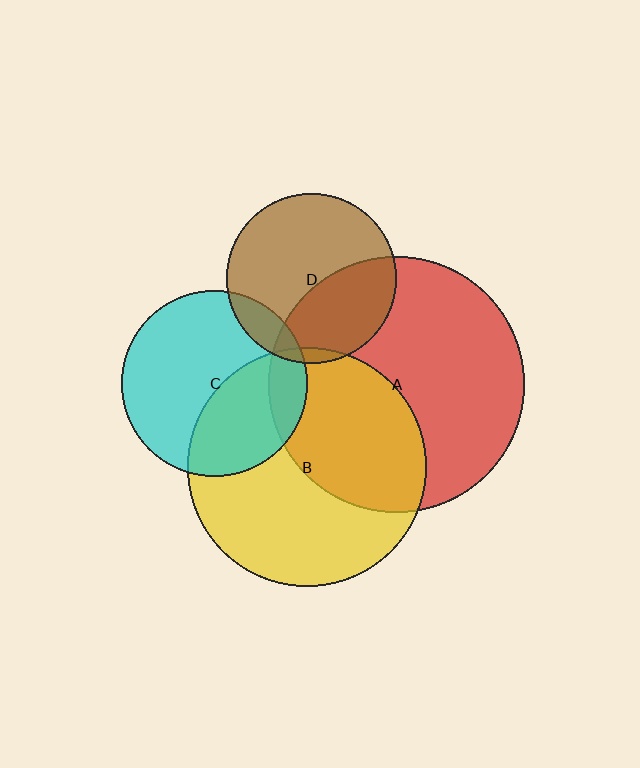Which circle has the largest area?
Circle A (red).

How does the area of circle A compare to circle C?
Approximately 1.9 times.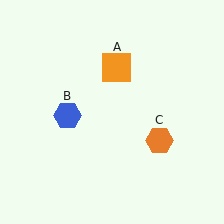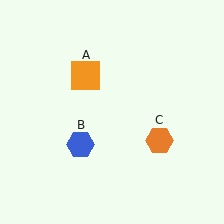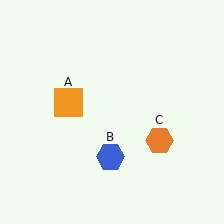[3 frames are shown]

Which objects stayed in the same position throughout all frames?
Orange hexagon (object C) remained stationary.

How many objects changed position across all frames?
2 objects changed position: orange square (object A), blue hexagon (object B).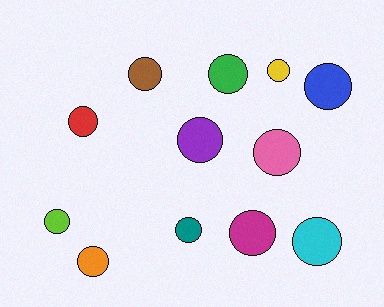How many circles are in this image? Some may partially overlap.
There are 12 circles.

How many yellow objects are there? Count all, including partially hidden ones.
There is 1 yellow object.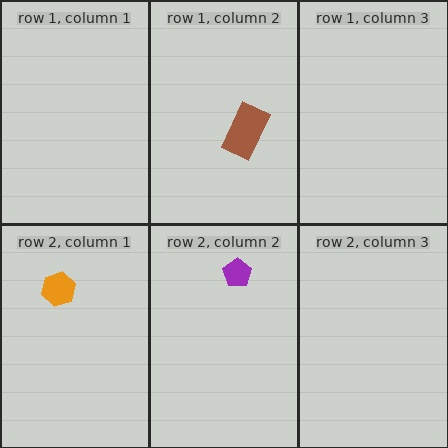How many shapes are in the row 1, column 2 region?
1.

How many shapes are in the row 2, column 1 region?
1.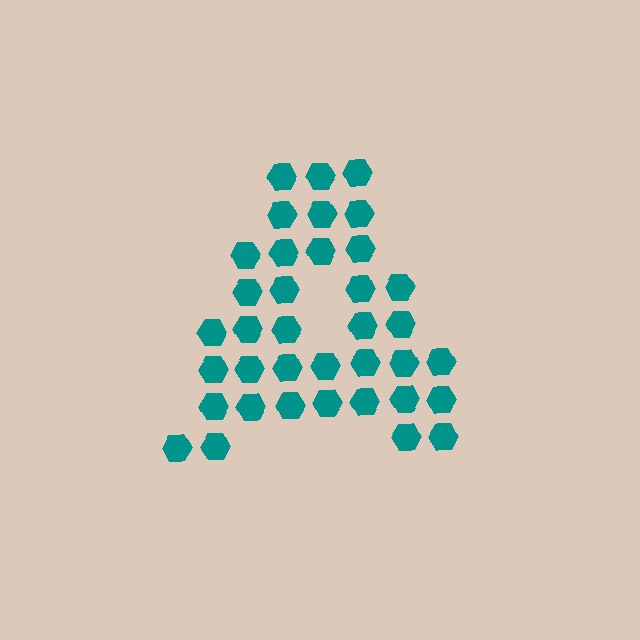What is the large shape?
The large shape is the letter A.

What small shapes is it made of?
It is made of small hexagons.